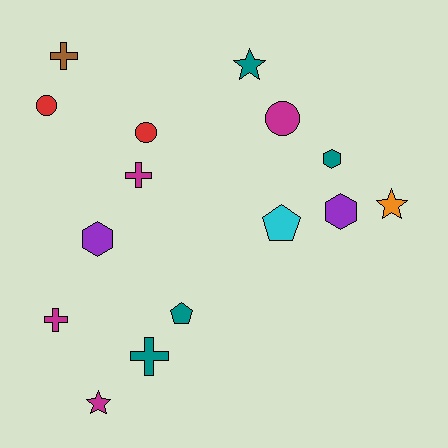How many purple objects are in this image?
There are 2 purple objects.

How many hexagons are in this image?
There are 3 hexagons.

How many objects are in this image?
There are 15 objects.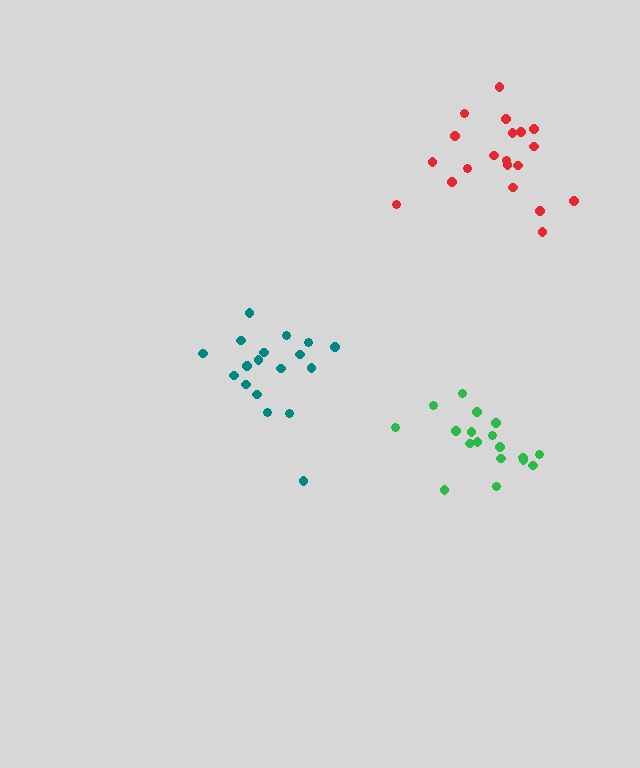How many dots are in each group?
Group 1: 18 dots, Group 2: 18 dots, Group 3: 20 dots (56 total).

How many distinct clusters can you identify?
There are 3 distinct clusters.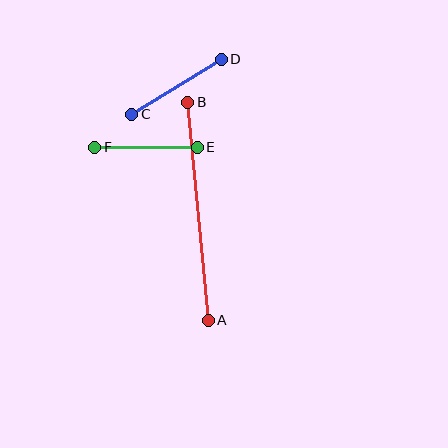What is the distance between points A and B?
The distance is approximately 219 pixels.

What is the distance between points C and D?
The distance is approximately 105 pixels.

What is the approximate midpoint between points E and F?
The midpoint is at approximately (146, 147) pixels.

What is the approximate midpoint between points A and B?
The midpoint is at approximately (198, 211) pixels.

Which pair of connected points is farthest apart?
Points A and B are farthest apart.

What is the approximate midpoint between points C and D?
The midpoint is at approximately (176, 87) pixels.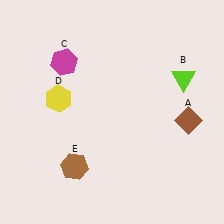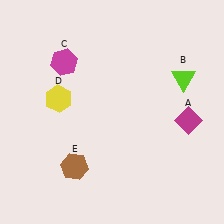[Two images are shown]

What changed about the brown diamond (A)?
In Image 1, A is brown. In Image 2, it changed to magenta.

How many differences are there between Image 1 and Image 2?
There is 1 difference between the two images.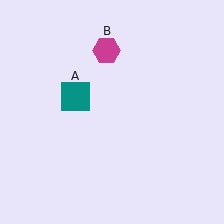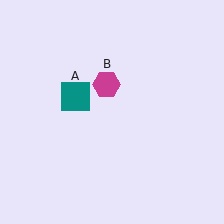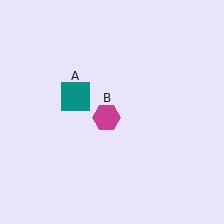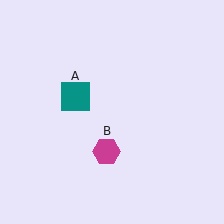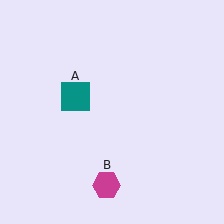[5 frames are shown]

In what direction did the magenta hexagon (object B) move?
The magenta hexagon (object B) moved down.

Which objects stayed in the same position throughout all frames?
Teal square (object A) remained stationary.